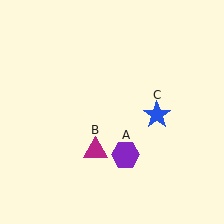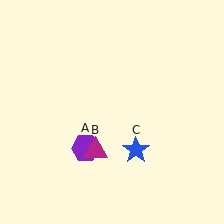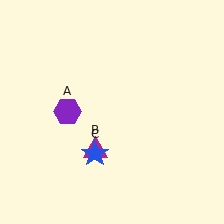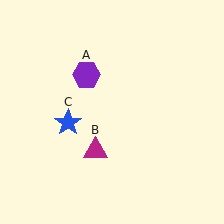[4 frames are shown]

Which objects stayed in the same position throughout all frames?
Magenta triangle (object B) remained stationary.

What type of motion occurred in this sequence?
The purple hexagon (object A), blue star (object C) rotated clockwise around the center of the scene.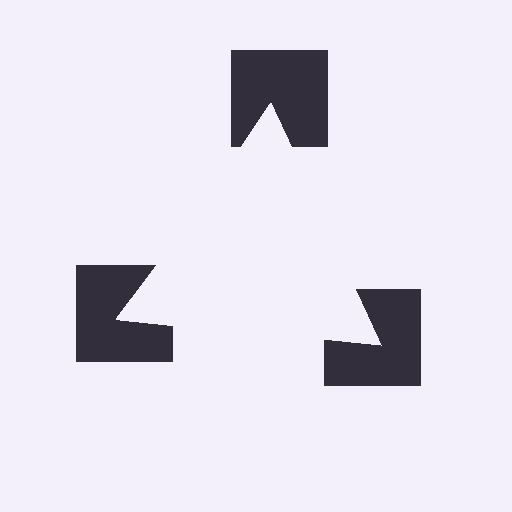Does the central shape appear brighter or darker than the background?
It typically appears slightly brighter than the background, even though no actual brightness change is drawn.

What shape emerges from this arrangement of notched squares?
An illusory triangle — its edges are inferred from the aligned wedge cuts in the notched squares, not physically drawn.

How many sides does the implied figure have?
3 sides.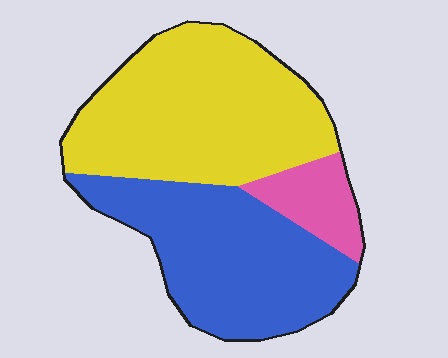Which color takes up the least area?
Pink, at roughly 10%.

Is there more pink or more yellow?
Yellow.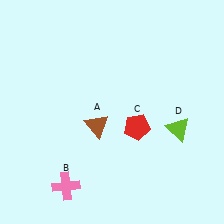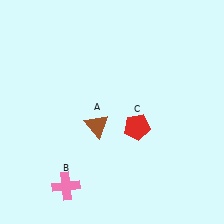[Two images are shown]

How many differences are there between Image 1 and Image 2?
There is 1 difference between the two images.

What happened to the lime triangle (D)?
The lime triangle (D) was removed in Image 2. It was in the bottom-right area of Image 1.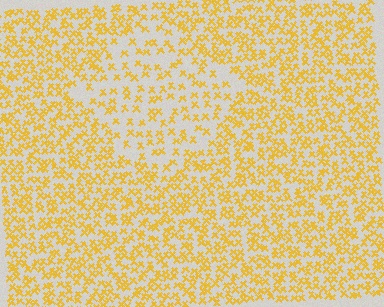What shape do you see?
I see a diamond.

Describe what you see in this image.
The image contains small yellow elements arranged at two different densities. A diamond-shaped region is visible where the elements are less densely packed than the surrounding area.